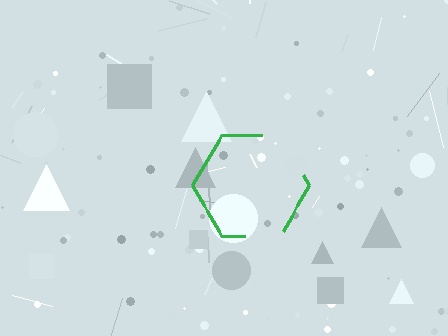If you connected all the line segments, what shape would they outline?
They would outline a hexagon.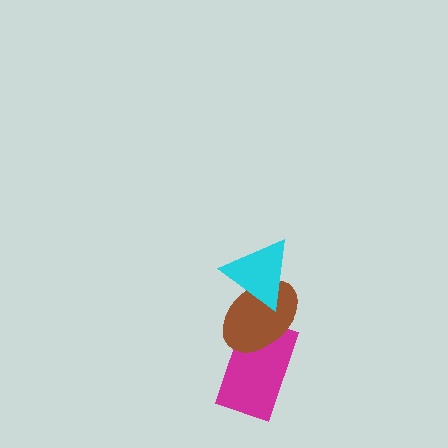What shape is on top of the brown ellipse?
The cyan triangle is on top of the brown ellipse.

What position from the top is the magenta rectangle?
The magenta rectangle is 3rd from the top.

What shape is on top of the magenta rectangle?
The brown ellipse is on top of the magenta rectangle.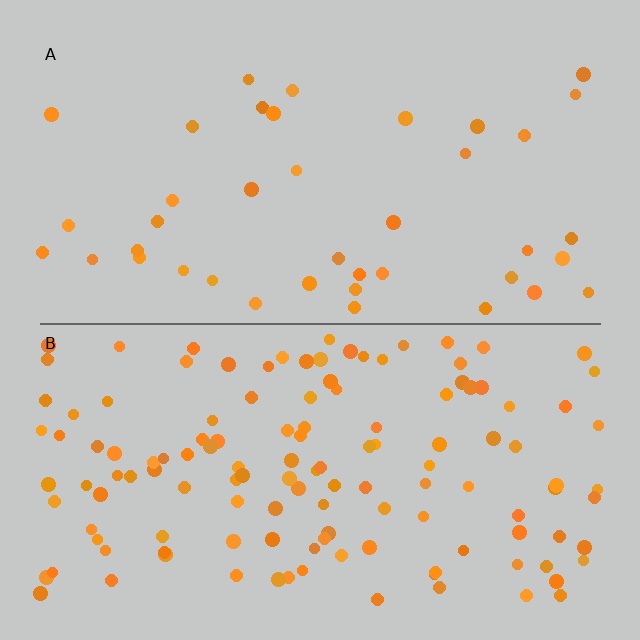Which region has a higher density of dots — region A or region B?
B (the bottom).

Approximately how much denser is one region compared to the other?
Approximately 3.2× — region B over region A.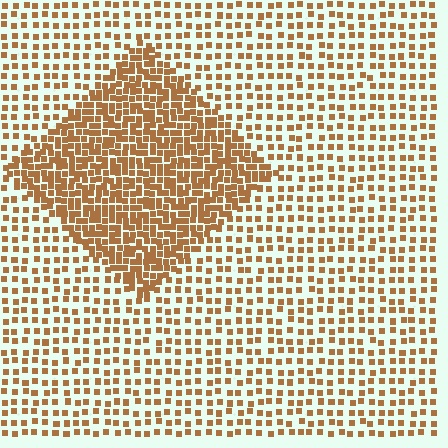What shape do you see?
I see a diamond.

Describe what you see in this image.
The image contains small brown elements arranged at two different densities. A diamond-shaped region is visible where the elements are more densely packed than the surrounding area.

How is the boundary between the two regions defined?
The boundary is defined by a change in element density (approximately 2.2x ratio). All elements are the same color, size, and shape.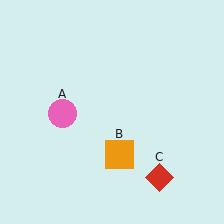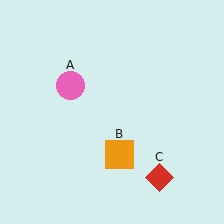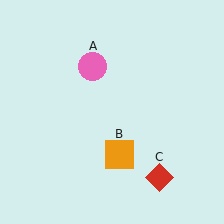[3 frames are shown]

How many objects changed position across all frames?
1 object changed position: pink circle (object A).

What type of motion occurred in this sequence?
The pink circle (object A) rotated clockwise around the center of the scene.